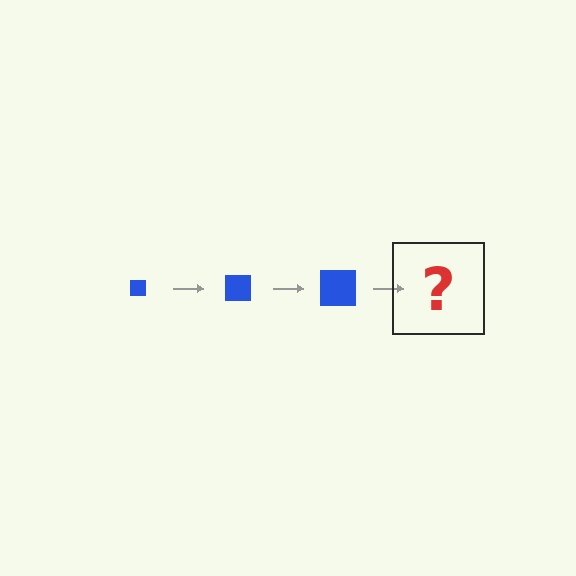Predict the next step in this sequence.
The next step is a blue square, larger than the previous one.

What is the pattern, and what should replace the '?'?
The pattern is that the square gets progressively larger each step. The '?' should be a blue square, larger than the previous one.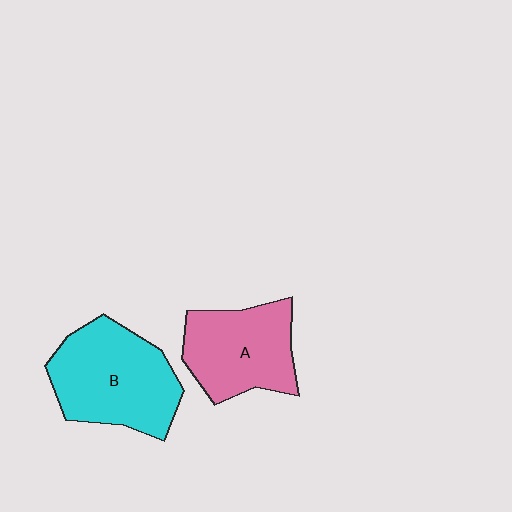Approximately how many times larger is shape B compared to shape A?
Approximately 1.2 times.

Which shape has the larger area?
Shape B (cyan).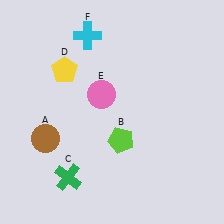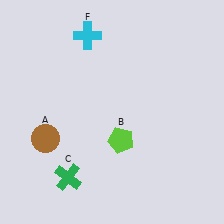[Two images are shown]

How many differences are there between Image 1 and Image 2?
There are 2 differences between the two images.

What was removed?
The yellow pentagon (D), the pink circle (E) were removed in Image 2.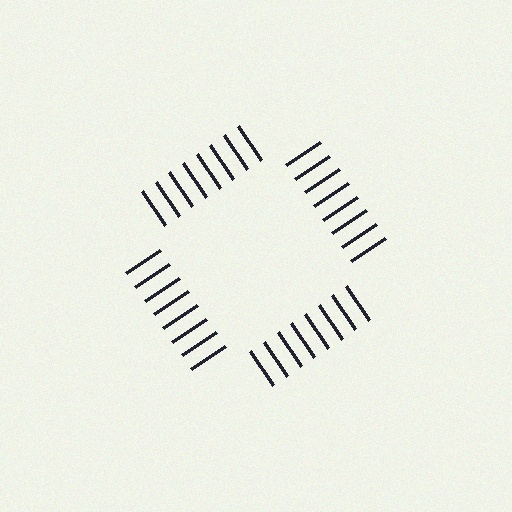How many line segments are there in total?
32 — 8 along each of the 4 edges.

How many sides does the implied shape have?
4 sides — the line-ends trace a square.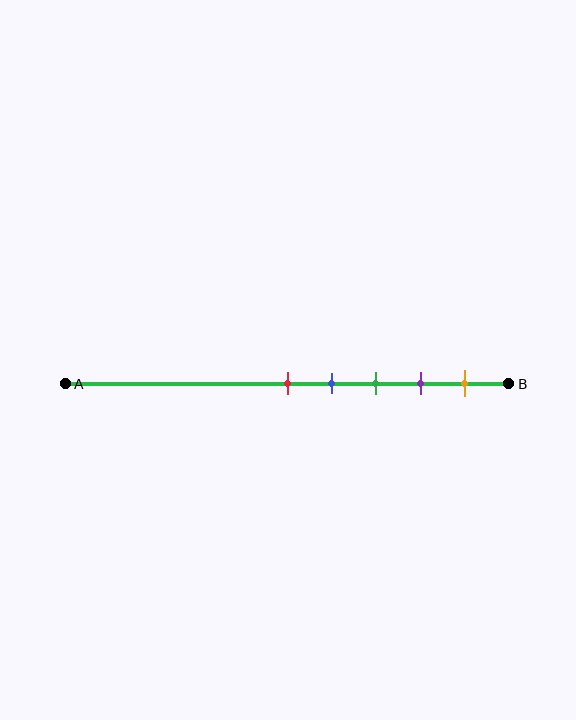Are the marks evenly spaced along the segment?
Yes, the marks are approximately evenly spaced.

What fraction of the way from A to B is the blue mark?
The blue mark is approximately 60% (0.6) of the way from A to B.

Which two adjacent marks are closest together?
The red and blue marks are the closest adjacent pair.